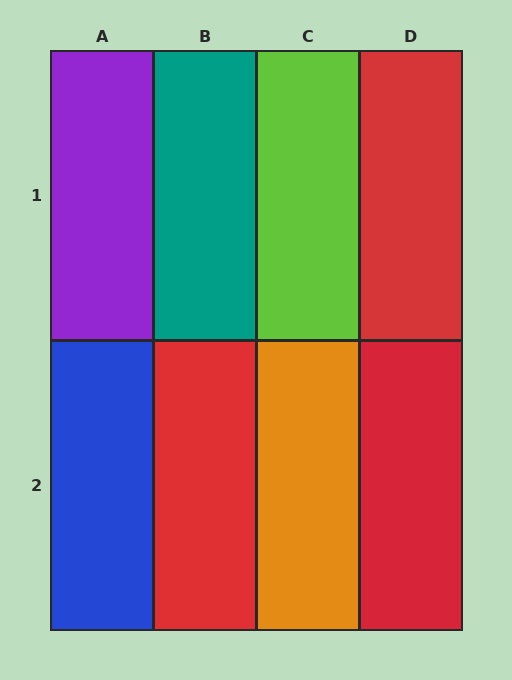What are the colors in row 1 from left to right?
Purple, teal, lime, red.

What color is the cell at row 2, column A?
Blue.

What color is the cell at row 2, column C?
Orange.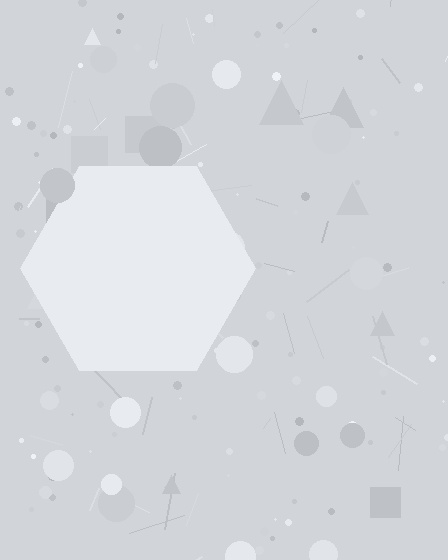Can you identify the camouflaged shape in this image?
The camouflaged shape is a hexagon.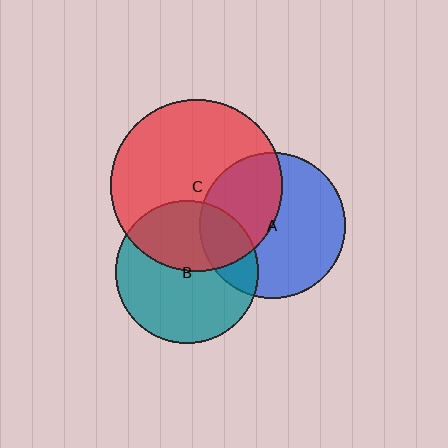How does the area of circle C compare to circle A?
Approximately 1.4 times.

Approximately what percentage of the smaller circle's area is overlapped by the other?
Approximately 20%.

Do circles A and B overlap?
Yes.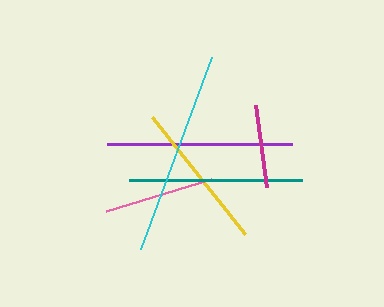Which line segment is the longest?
The cyan line is the longest at approximately 205 pixels.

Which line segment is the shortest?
The magenta line is the shortest at approximately 83 pixels.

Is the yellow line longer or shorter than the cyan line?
The cyan line is longer than the yellow line.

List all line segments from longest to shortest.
From longest to shortest: cyan, purple, teal, yellow, pink, magenta.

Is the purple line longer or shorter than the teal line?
The purple line is longer than the teal line.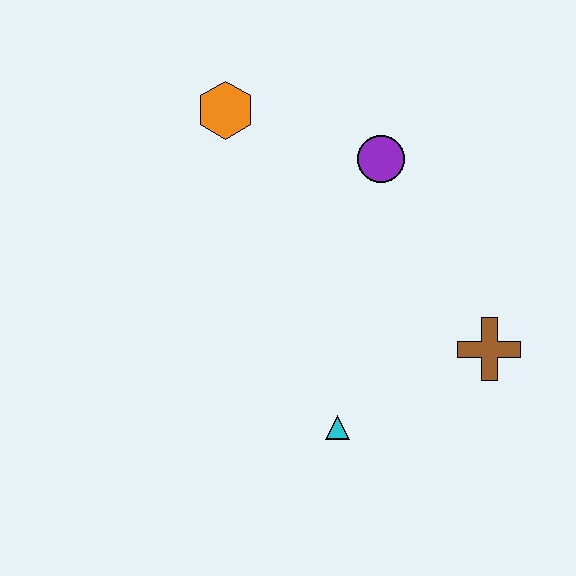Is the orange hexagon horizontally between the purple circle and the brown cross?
No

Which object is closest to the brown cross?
The cyan triangle is closest to the brown cross.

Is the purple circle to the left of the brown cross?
Yes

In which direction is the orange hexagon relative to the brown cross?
The orange hexagon is to the left of the brown cross.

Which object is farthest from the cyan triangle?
The orange hexagon is farthest from the cyan triangle.